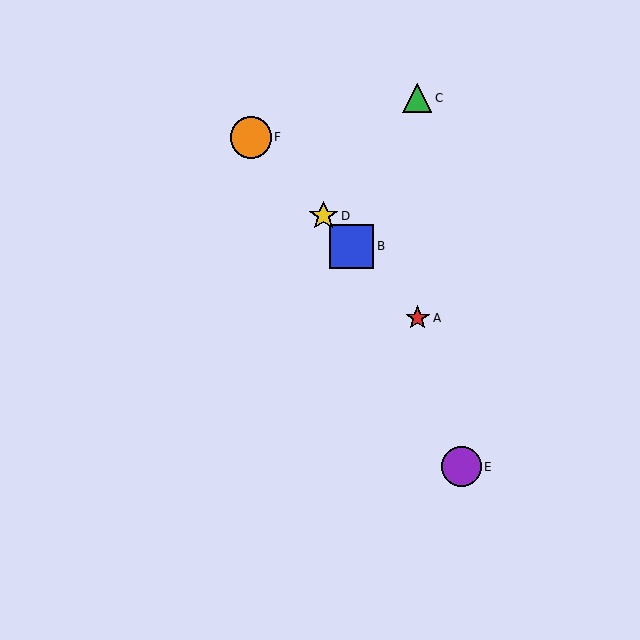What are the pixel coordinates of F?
Object F is at (251, 137).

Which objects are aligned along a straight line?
Objects A, B, D, F are aligned along a straight line.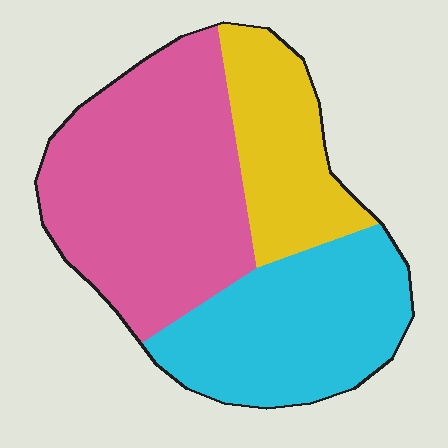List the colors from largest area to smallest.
From largest to smallest: pink, cyan, yellow.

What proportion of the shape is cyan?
Cyan takes up about one third (1/3) of the shape.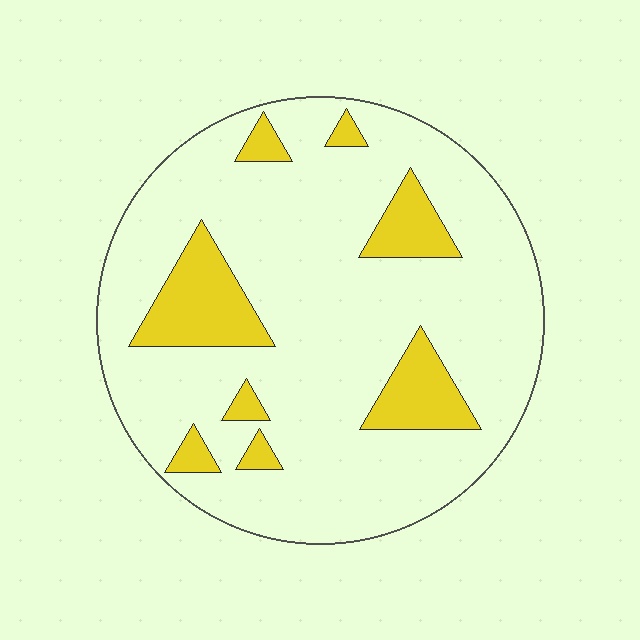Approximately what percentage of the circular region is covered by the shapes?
Approximately 15%.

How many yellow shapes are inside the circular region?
8.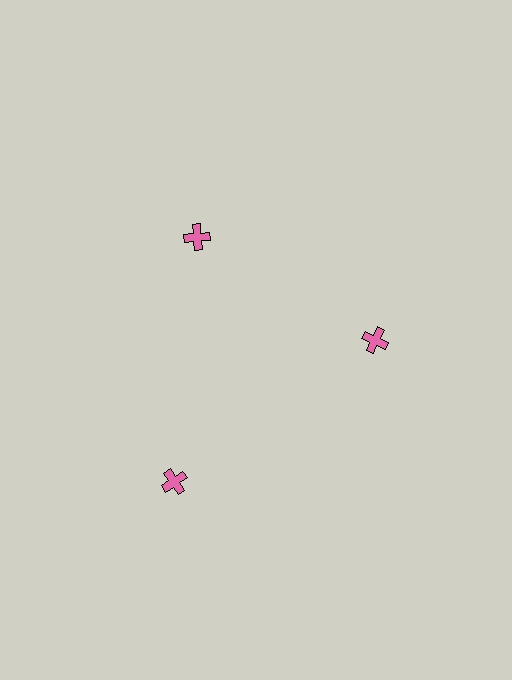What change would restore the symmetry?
The symmetry would be restored by moving it inward, back onto the ring so that all 3 crosses sit at equal angles and equal distance from the center.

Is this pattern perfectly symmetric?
No. The 3 pink crosses are arranged in a ring, but one element near the 7 o'clock position is pushed outward from the center, breaking the 3-fold rotational symmetry.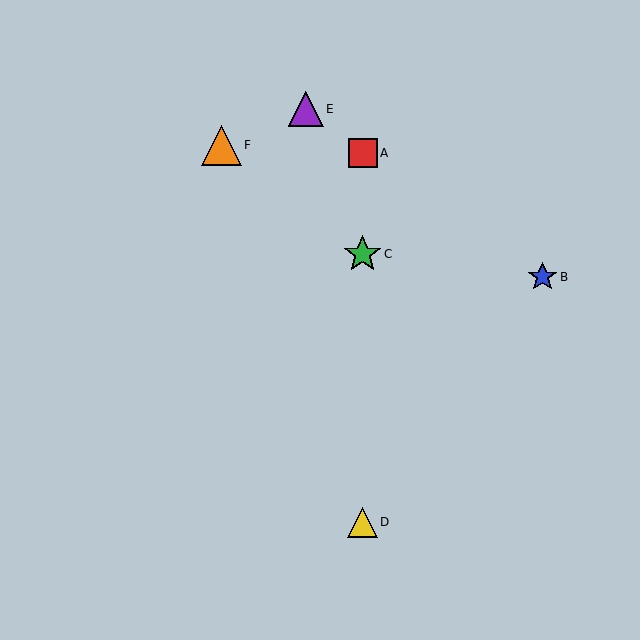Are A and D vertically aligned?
Yes, both are at x≈363.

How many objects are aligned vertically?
3 objects (A, C, D) are aligned vertically.